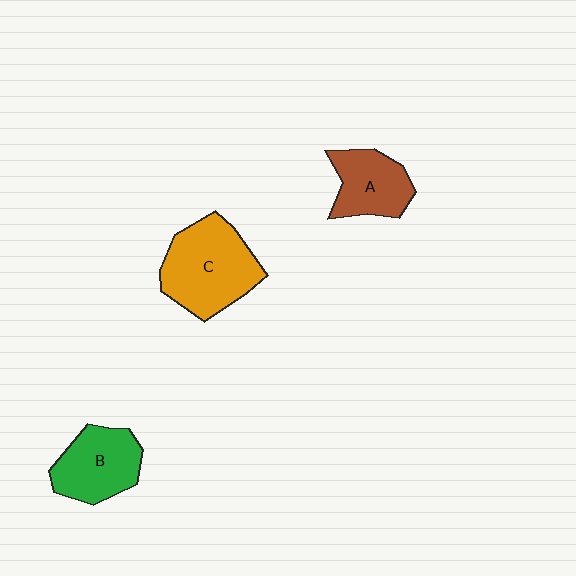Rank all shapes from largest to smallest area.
From largest to smallest: C (orange), B (green), A (brown).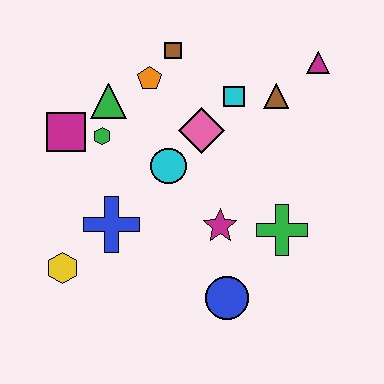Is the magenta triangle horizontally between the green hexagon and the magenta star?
No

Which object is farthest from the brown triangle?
The yellow hexagon is farthest from the brown triangle.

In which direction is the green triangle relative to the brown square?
The green triangle is to the left of the brown square.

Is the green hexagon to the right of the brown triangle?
No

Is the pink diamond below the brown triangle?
Yes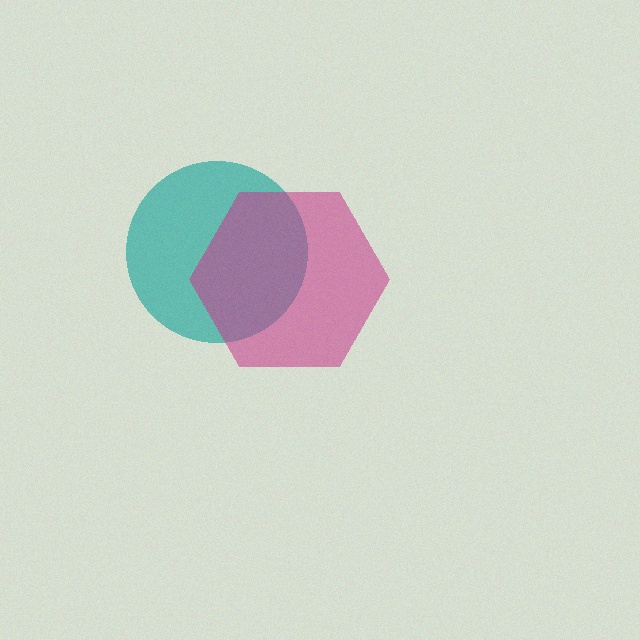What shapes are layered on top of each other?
The layered shapes are: a teal circle, a magenta hexagon.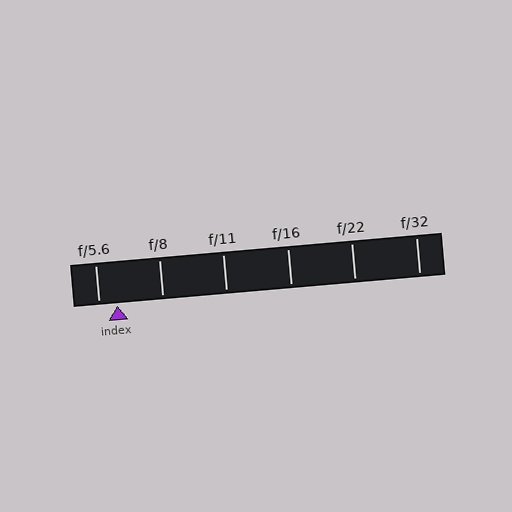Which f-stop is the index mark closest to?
The index mark is closest to f/5.6.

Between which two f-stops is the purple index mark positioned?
The index mark is between f/5.6 and f/8.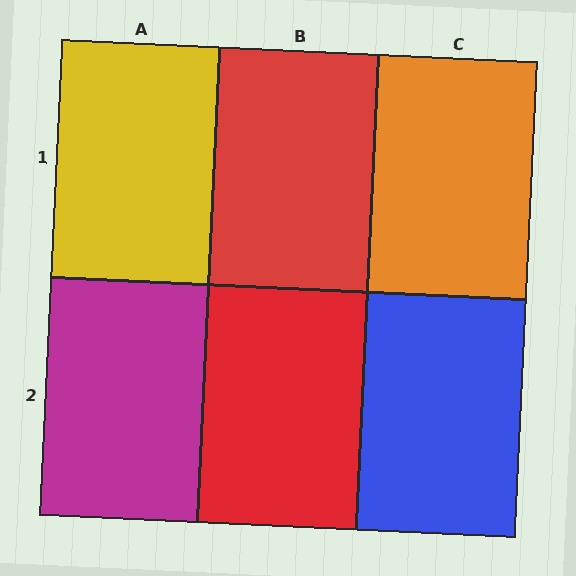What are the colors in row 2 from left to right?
Magenta, red, blue.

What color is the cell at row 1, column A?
Yellow.